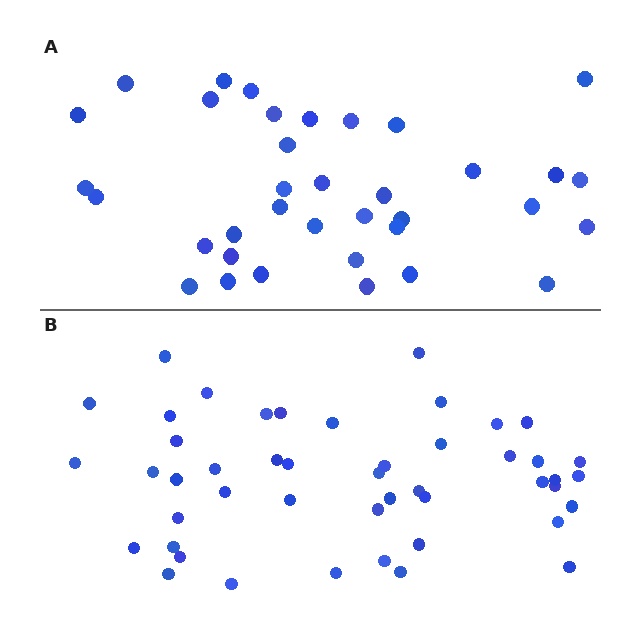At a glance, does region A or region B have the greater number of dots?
Region B (the bottom region) has more dots.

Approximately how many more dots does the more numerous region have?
Region B has roughly 12 or so more dots than region A.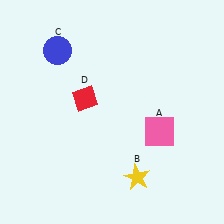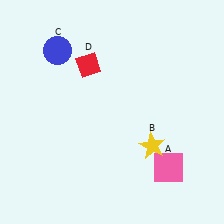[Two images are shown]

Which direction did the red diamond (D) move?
The red diamond (D) moved up.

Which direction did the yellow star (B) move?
The yellow star (B) moved up.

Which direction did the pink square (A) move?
The pink square (A) moved down.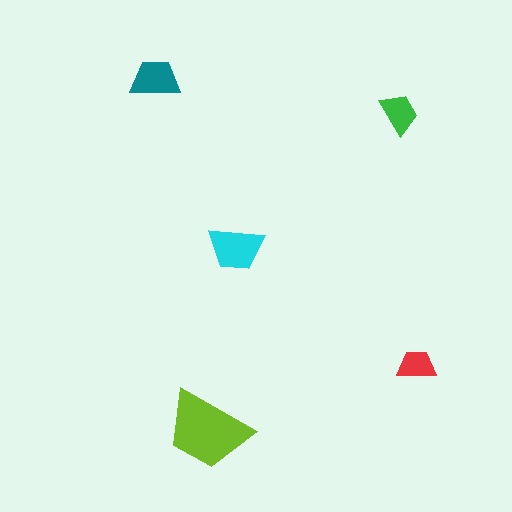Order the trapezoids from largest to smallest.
the lime one, the cyan one, the teal one, the green one, the red one.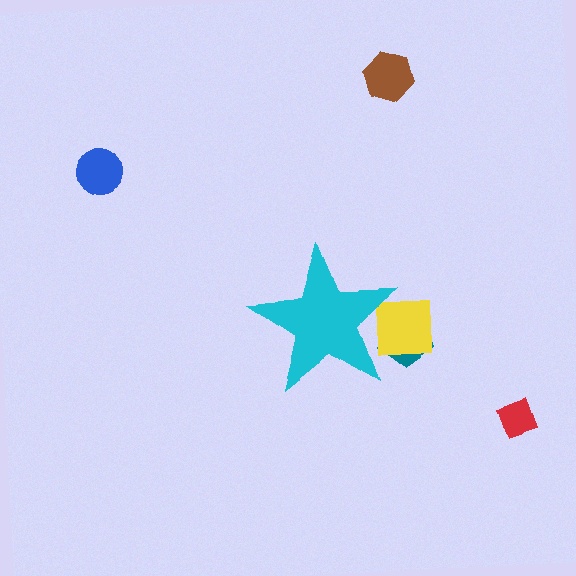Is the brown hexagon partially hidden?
No, the brown hexagon is fully visible.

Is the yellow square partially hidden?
Yes, the yellow square is partially hidden behind the cyan star.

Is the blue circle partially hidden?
No, the blue circle is fully visible.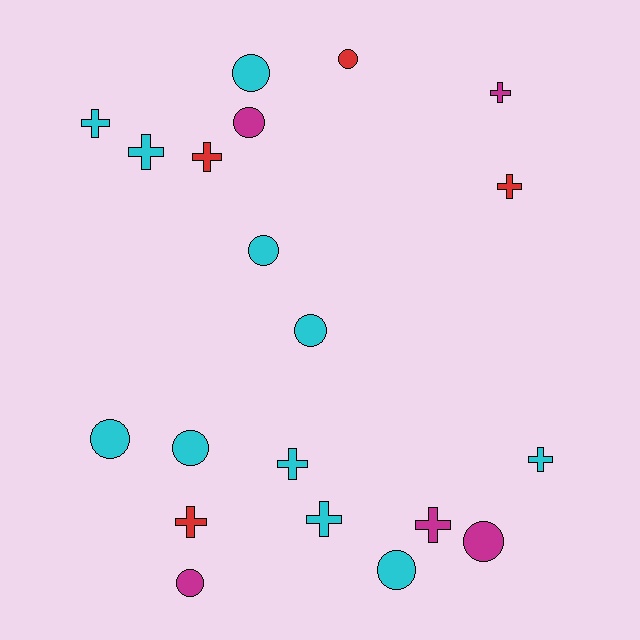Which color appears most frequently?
Cyan, with 11 objects.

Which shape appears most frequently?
Cross, with 10 objects.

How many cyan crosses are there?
There are 5 cyan crosses.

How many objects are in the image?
There are 20 objects.